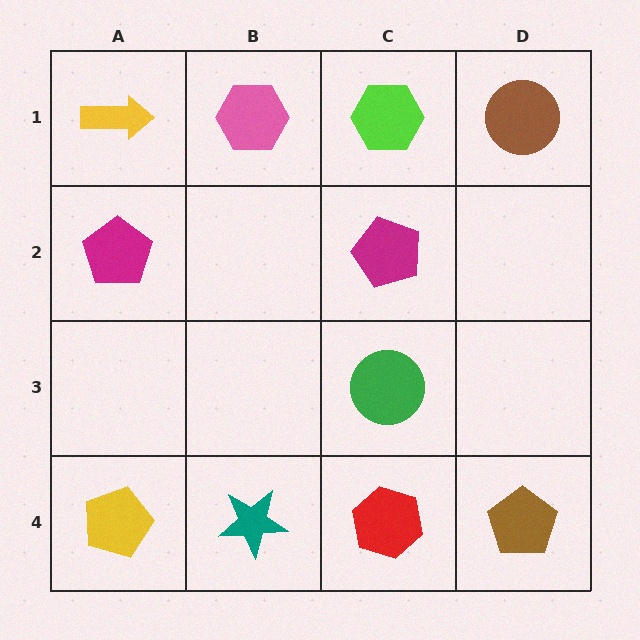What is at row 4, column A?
A yellow pentagon.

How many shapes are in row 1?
4 shapes.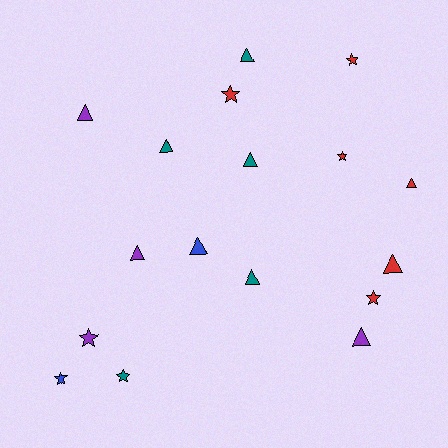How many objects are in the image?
There are 17 objects.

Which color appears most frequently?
Red, with 6 objects.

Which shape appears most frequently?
Triangle, with 10 objects.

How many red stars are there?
There are 4 red stars.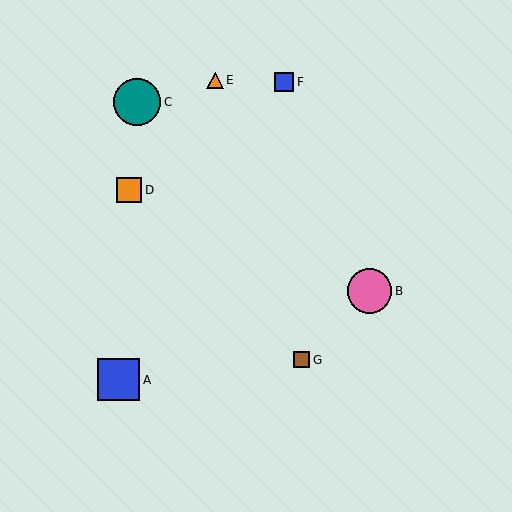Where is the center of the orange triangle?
The center of the orange triangle is at (215, 80).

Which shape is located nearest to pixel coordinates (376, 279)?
The pink circle (labeled B) at (369, 291) is nearest to that location.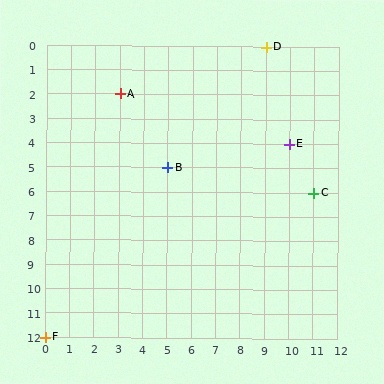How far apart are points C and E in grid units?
Points C and E are 1 column and 2 rows apart (about 2.2 grid units diagonally).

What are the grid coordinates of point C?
Point C is at grid coordinates (11, 6).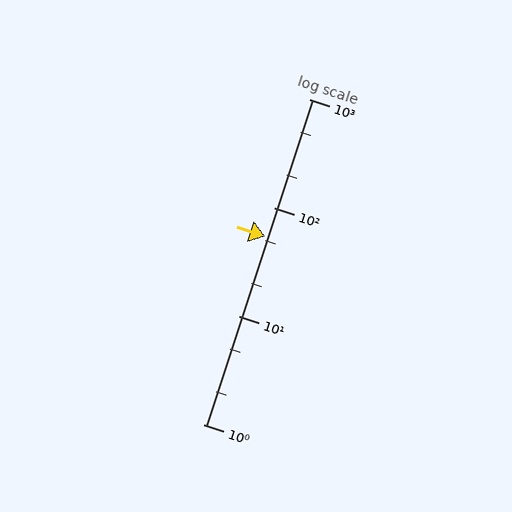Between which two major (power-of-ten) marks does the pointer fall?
The pointer is between 10 and 100.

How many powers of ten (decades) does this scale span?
The scale spans 3 decades, from 1 to 1000.